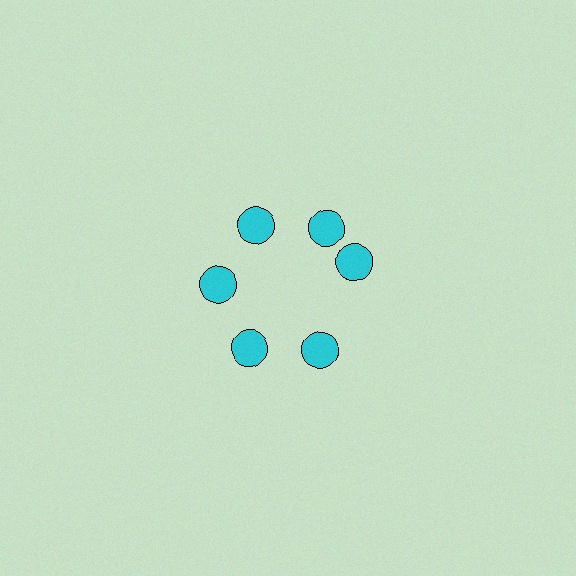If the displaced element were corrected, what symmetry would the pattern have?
It would have 6-fold rotational symmetry — the pattern would map onto itself every 60 degrees.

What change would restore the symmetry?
The symmetry would be restored by rotating it back into even spacing with its neighbors so that all 6 circles sit at equal angles and equal distance from the center.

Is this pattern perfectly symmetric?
No. The 6 cyan circles are arranged in a ring, but one element near the 3 o'clock position is rotated out of alignment along the ring, breaking the 6-fold rotational symmetry.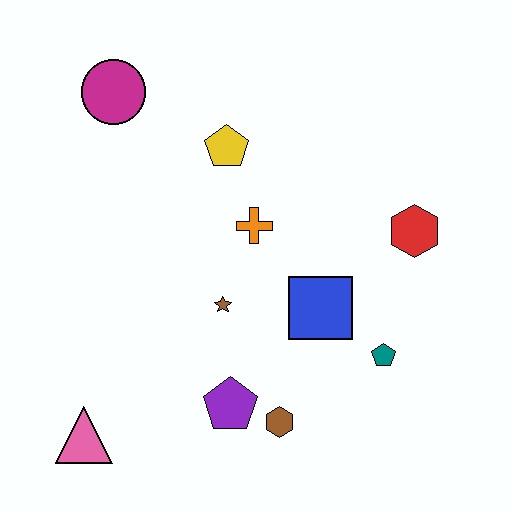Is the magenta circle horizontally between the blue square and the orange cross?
No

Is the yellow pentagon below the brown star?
No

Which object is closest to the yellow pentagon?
The orange cross is closest to the yellow pentagon.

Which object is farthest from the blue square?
The magenta circle is farthest from the blue square.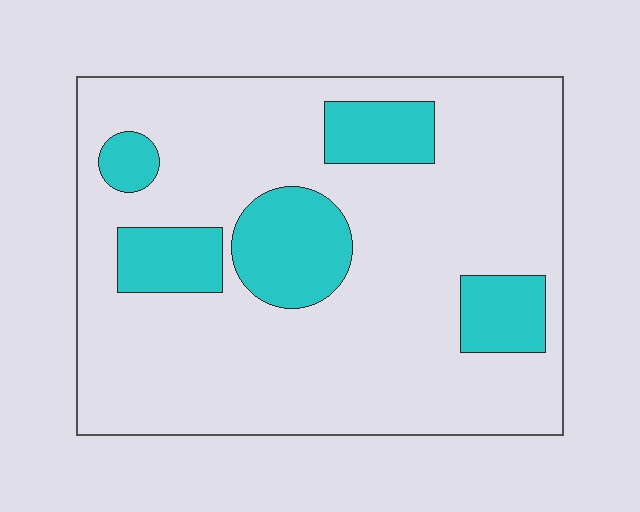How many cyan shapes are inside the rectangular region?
5.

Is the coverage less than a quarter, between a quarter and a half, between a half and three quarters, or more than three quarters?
Less than a quarter.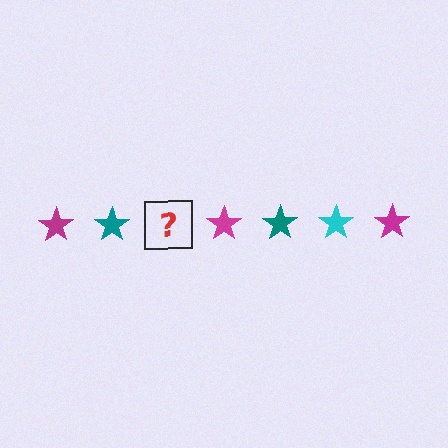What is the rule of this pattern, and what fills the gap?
The rule is that the pattern cycles through magenta, teal, cyan stars. The gap should be filled with a cyan star.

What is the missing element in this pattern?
The missing element is a cyan star.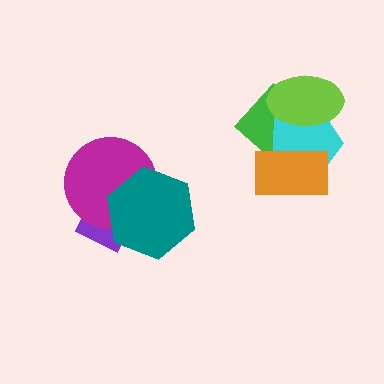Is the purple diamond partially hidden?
Yes, it is partially covered by another shape.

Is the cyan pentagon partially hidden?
Yes, it is partially covered by another shape.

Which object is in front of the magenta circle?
The teal hexagon is in front of the magenta circle.